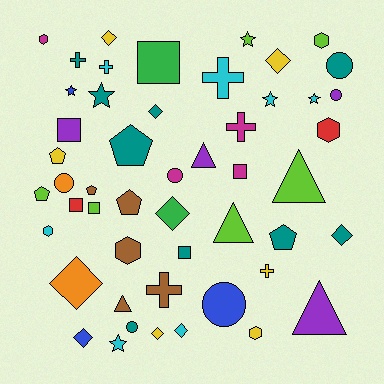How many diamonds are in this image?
There are 9 diamonds.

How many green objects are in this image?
There are 2 green objects.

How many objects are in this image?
There are 50 objects.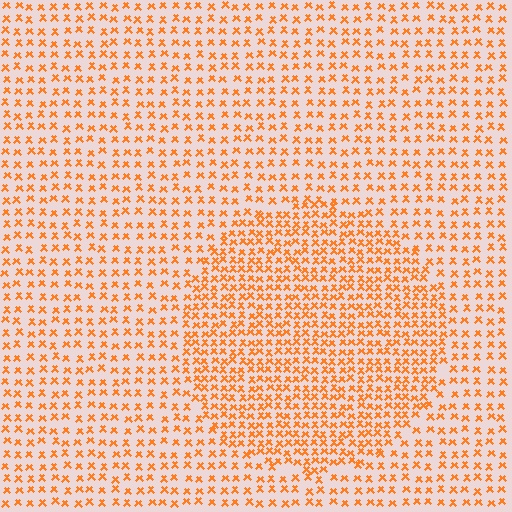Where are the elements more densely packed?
The elements are more densely packed inside the circle boundary.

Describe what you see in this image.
The image contains small orange elements arranged at two different densities. A circle-shaped region is visible where the elements are more densely packed than the surrounding area.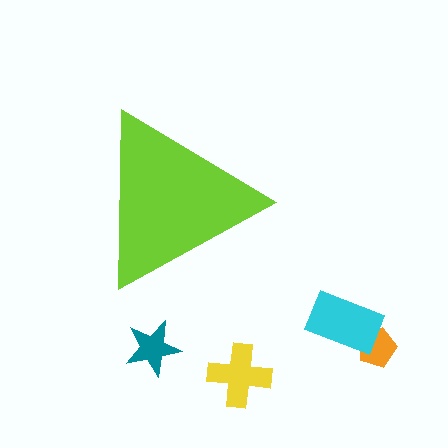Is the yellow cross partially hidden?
No, the yellow cross is fully visible.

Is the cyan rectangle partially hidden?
No, the cyan rectangle is fully visible.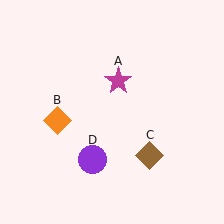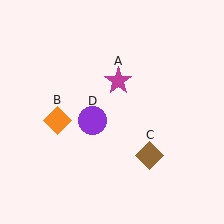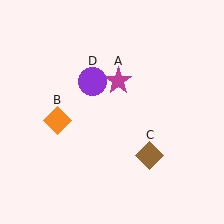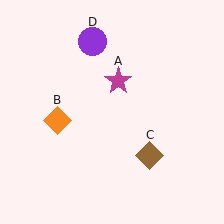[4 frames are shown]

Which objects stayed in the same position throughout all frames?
Magenta star (object A) and orange diamond (object B) and brown diamond (object C) remained stationary.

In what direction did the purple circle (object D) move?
The purple circle (object D) moved up.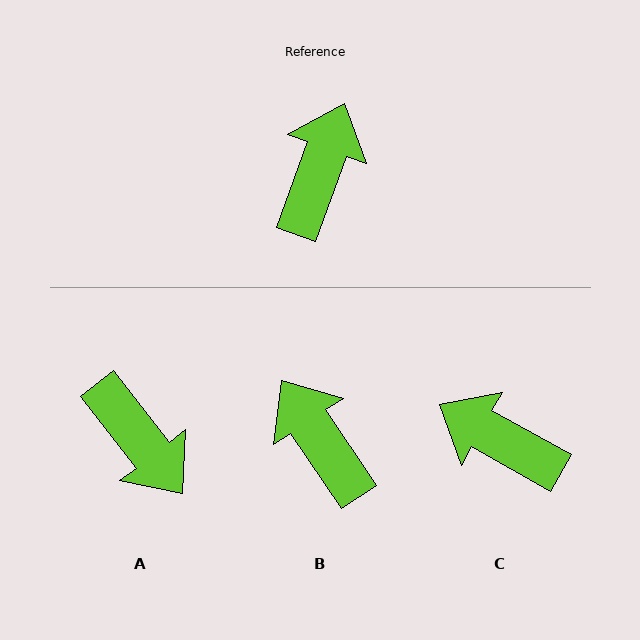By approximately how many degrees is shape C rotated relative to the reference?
Approximately 81 degrees counter-clockwise.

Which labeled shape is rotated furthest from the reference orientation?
A, about 122 degrees away.